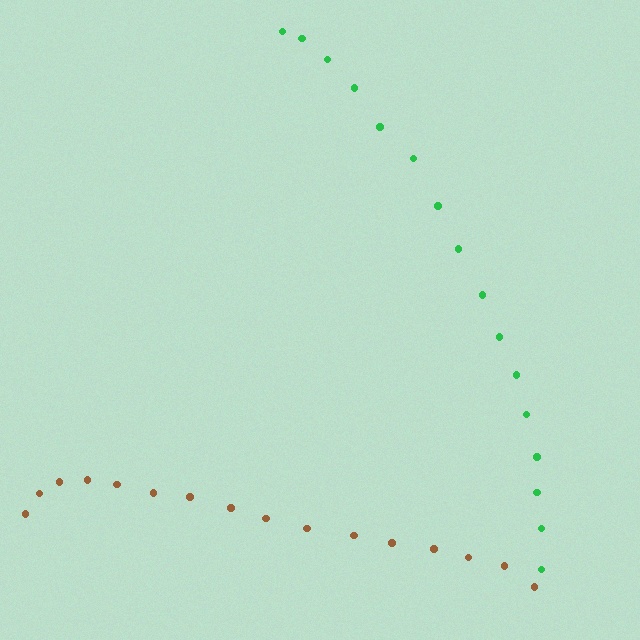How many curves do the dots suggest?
There are 2 distinct paths.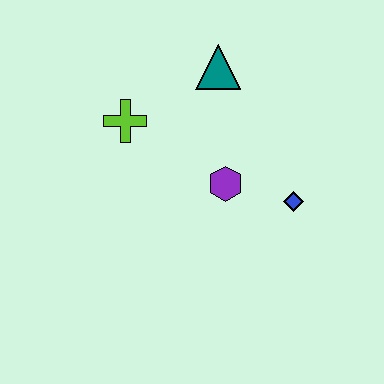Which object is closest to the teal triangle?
The lime cross is closest to the teal triangle.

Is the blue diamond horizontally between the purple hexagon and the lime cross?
No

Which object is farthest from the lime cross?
The blue diamond is farthest from the lime cross.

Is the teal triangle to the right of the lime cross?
Yes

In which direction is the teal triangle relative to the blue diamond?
The teal triangle is above the blue diamond.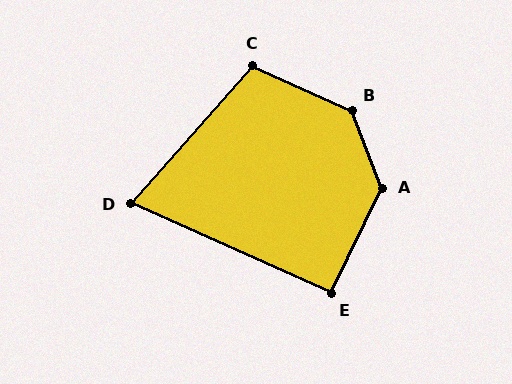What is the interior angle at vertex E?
Approximately 92 degrees (approximately right).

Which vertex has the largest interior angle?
B, at approximately 135 degrees.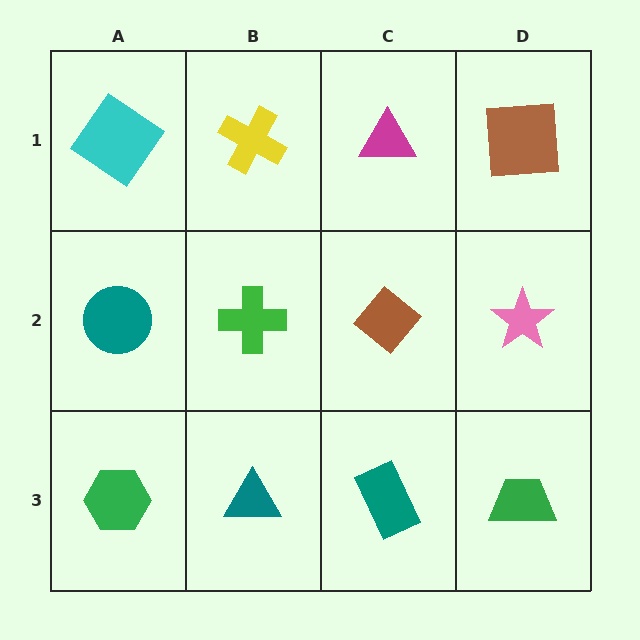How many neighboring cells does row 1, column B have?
3.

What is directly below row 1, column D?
A pink star.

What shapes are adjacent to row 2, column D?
A brown square (row 1, column D), a green trapezoid (row 3, column D), a brown diamond (row 2, column C).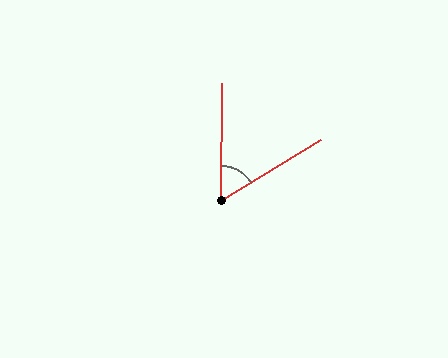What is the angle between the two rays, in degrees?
Approximately 58 degrees.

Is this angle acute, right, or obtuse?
It is acute.